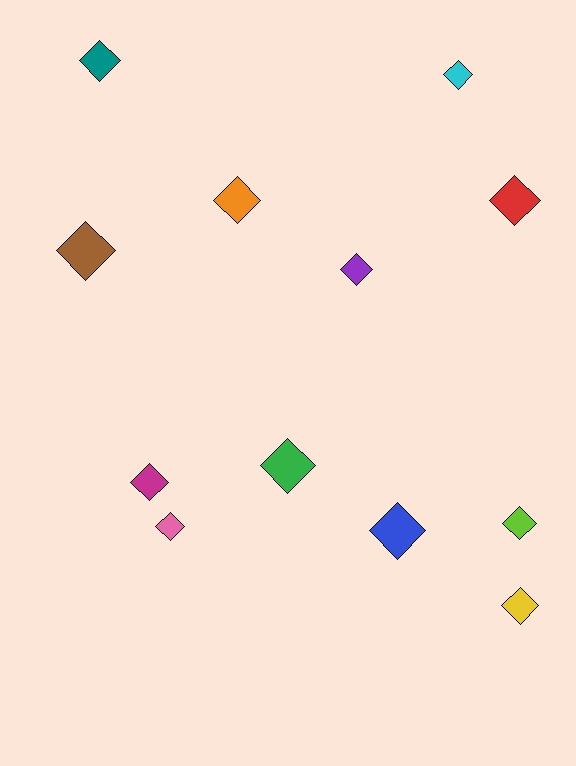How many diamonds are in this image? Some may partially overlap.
There are 12 diamonds.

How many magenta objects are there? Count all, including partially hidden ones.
There is 1 magenta object.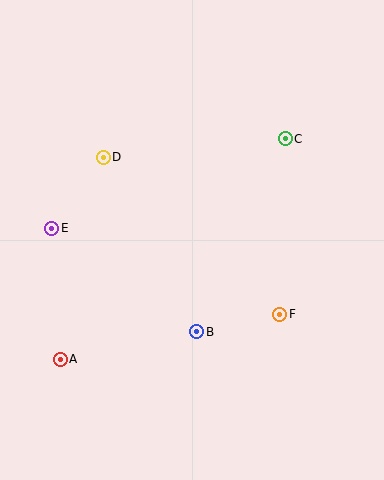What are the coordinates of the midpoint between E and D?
The midpoint between E and D is at (78, 193).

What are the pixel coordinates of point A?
Point A is at (60, 359).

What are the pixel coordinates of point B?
Point B is at (197, 332).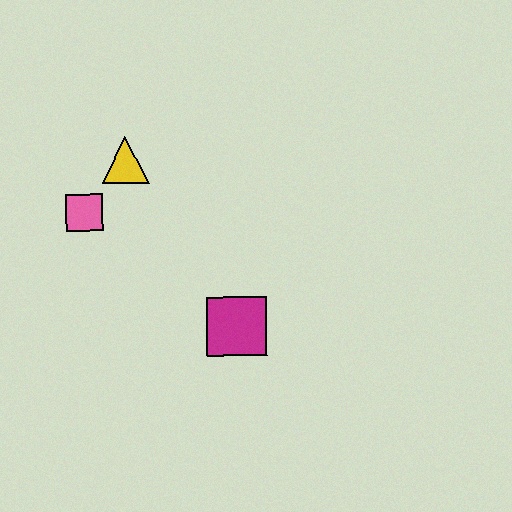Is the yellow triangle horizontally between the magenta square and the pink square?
Yes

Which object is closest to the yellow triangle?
The pink square is closest to the yellow triangle.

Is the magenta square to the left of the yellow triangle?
No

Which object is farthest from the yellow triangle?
The magenta square is farthest from the yellow triangle.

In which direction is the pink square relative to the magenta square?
The pink square is to the left of the magenta square.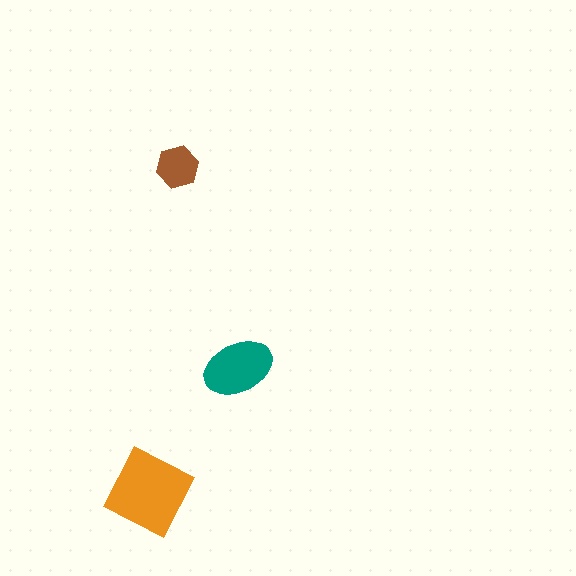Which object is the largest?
The orange diamond.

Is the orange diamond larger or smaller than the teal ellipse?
Larger.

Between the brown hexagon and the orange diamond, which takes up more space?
The orange diamond.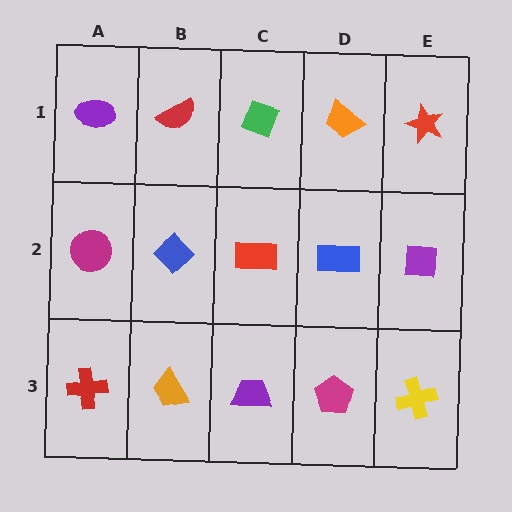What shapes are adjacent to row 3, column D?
A blue rectangle (row 2, column D), a purple trapezoid (row 3, column C), a yellow cross (row 3, column E).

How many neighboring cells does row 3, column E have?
2.